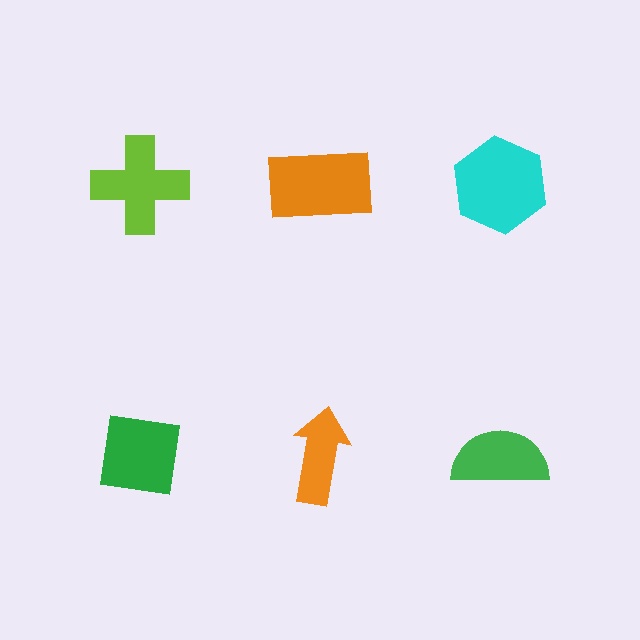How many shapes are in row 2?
3 shapes.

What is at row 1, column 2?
An orange rectangle.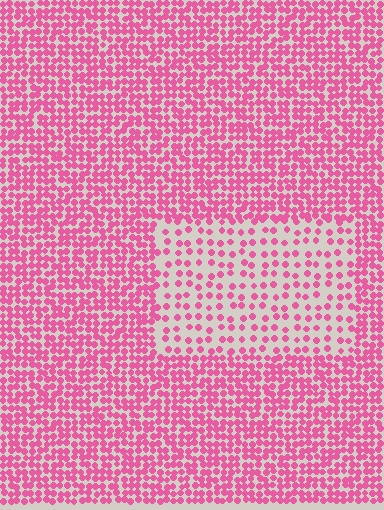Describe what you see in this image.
The image contains small pink elements arranged at two different densities. A rectangle-shaped region is visible where the elements are less densely packed than the surrounding area.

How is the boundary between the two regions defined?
The boundary is defined by a change in element density (approximately 2.3x ratio). All elements are the same color, size, and shape.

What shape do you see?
I see a rectangle.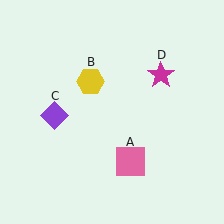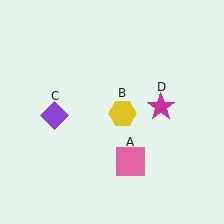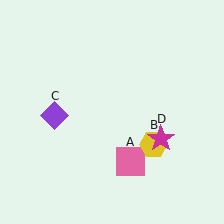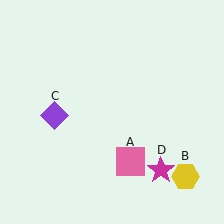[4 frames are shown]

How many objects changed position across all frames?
2 objects changed position: yellow hexagon (object B), magenta star (object D).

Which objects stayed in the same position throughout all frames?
Pink square (object A) and purple diamond (object C) remained stationary.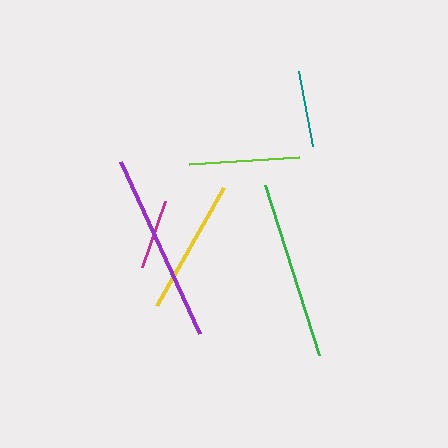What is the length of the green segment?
The green segment is approximately 178 pixels long.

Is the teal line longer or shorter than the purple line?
The purple line is longer than the teal line.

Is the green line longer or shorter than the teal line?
The green line is longer than the teal line.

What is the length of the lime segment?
The lime segment is approximately 111 pixels long.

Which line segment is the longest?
The purple line is the longest at approximately 190 pixels.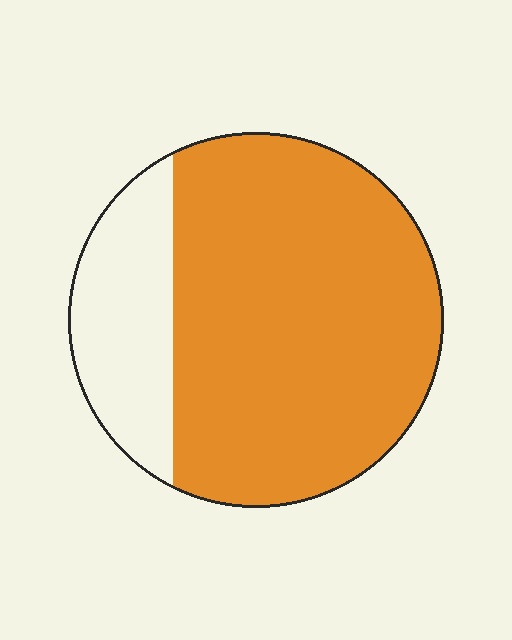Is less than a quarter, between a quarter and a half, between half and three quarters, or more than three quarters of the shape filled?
More than three quarters.